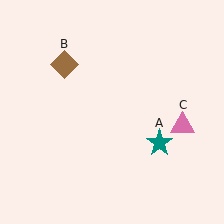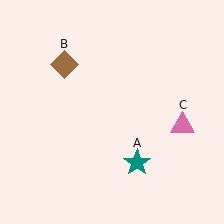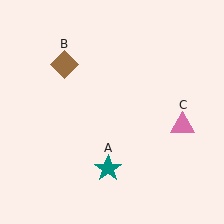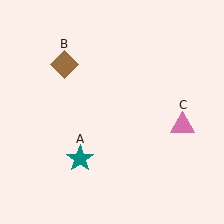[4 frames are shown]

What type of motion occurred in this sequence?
The teal star (object A) rotated clockwise around the center of the scene.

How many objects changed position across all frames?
1 object changed position: teal star (object A).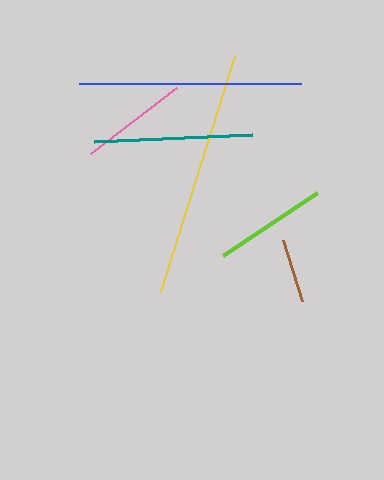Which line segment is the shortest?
The brown line is the shortest at approximately 64 pixels.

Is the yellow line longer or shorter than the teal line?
The yellow line is longer than the teal line.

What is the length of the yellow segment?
The yellow segment is approximately 247 pixels long.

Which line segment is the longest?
The yellow line is the longest at approximately 247 pixels.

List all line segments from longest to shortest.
From longest to shortest: yellow, blue, teal, lime, pink, brown.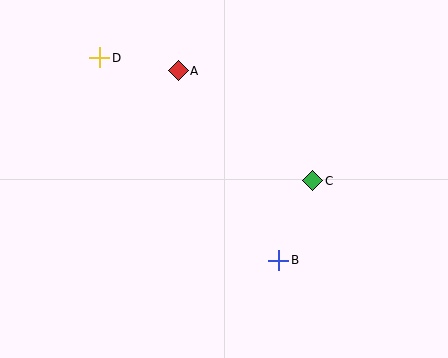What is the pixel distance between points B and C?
The distance between B and C is 86 pixels.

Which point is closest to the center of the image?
Point C at (313, 181) is closest to the center.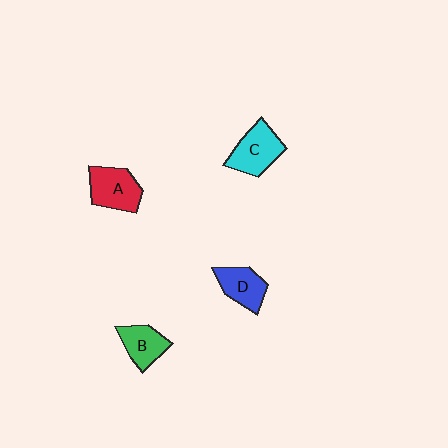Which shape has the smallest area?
Shape B (green).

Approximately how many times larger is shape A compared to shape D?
Approximately 1.2 times.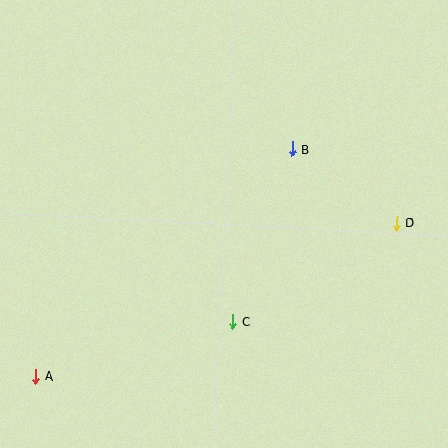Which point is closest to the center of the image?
Point C at (233, 321) is closest to the center.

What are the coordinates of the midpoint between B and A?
The midpoint between B and A is at (164, 263).